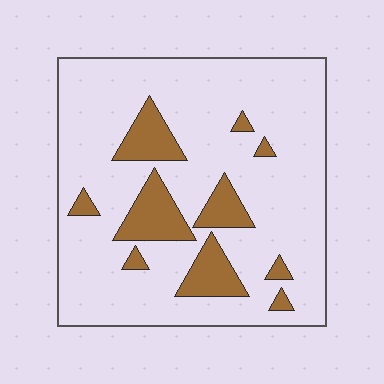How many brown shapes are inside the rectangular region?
10.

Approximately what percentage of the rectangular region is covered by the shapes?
Approximately 15%.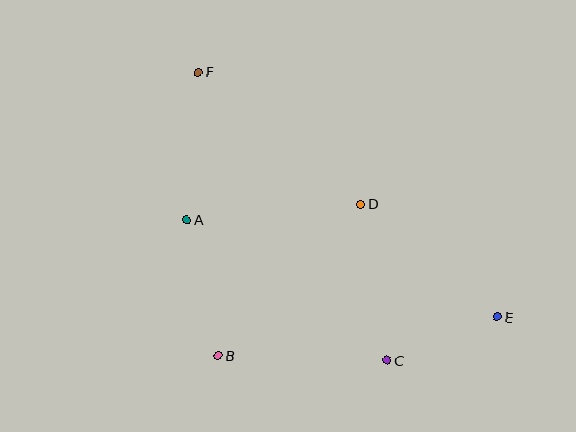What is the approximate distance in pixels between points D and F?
The distance between D and F is approximately 210 pixels.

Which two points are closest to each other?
Points C and E are closest to each other.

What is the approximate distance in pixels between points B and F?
The distance between B and F is approximately 284 pixels.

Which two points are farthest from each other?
Points E and F are farthest from each other.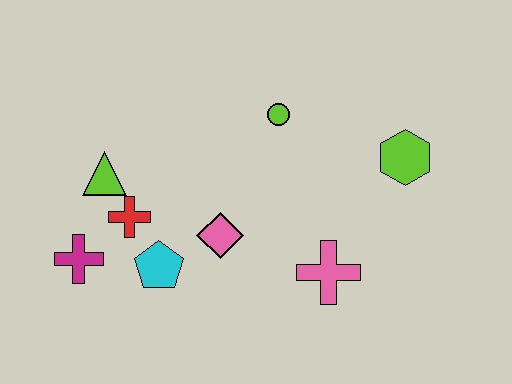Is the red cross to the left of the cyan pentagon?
Yes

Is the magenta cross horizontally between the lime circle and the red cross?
No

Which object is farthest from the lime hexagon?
The magenta cross is farthest from the lime hexagon.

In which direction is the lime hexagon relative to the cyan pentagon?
The lime hexagon is to the right of the cyan pentagon.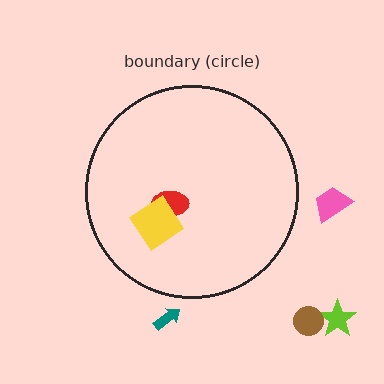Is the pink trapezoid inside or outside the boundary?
Outside.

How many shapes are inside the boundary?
2 inside, 4 outside.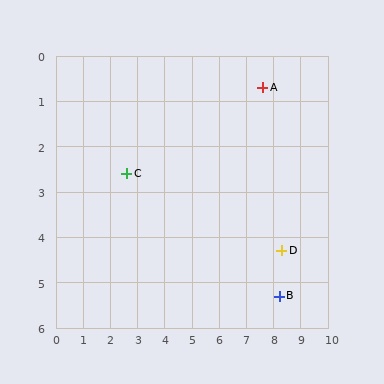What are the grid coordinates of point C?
Point C is at approximately (2.6, 2.6).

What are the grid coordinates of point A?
Point A is at approximately (7.6, 0.7).